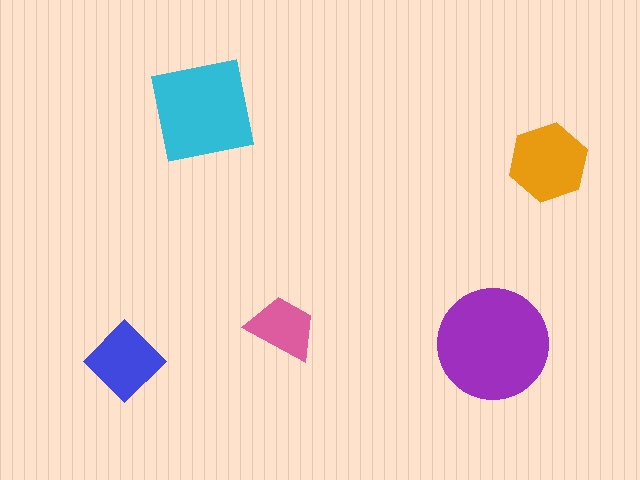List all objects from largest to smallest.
The purple circle, the cyan square, the orange hexagon, the blue diamond, the pink trapezoid.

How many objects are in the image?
There are 5 objects in the image.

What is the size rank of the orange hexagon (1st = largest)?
3rd.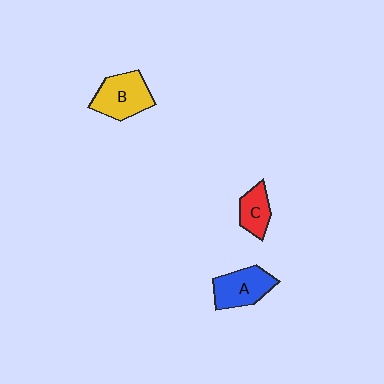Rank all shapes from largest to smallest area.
From largest to smallest: B (yellow), A (blue), C (red).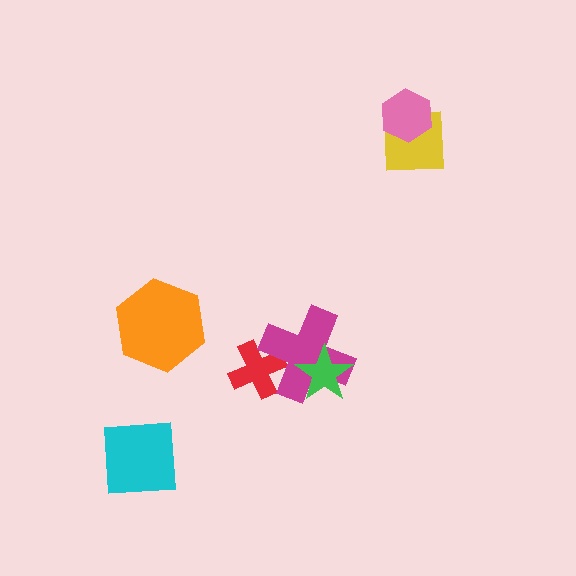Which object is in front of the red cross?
The magenta cross is in front of the red cross.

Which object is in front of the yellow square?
The pink hexagon is in front of the yellow square.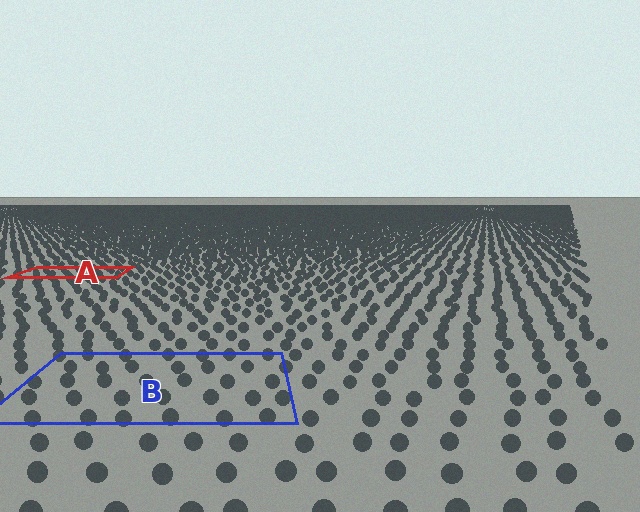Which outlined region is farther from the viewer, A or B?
Region A is farther from the viewer — the texture elements inside it appear smaller and more densely packed.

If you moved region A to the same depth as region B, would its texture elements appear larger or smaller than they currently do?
They would appear larger. At a closer depth, the same texture elements are projected at a bigger on-screen size.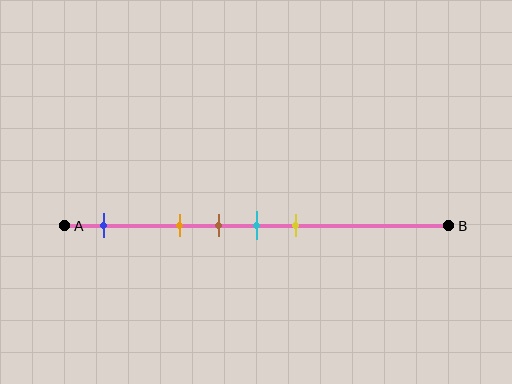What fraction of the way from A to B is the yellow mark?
The yellow mark is approximately 60% (0.6) of the way from A to B.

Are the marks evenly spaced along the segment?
No, the marks are not evenly spaced.